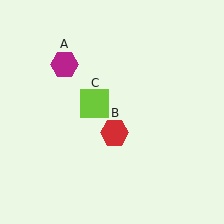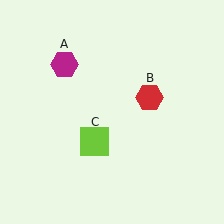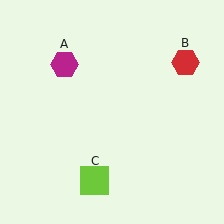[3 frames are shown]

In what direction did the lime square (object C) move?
The lime square (object C) moved down.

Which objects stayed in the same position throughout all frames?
Magenta hexagon (object A) remained stationary.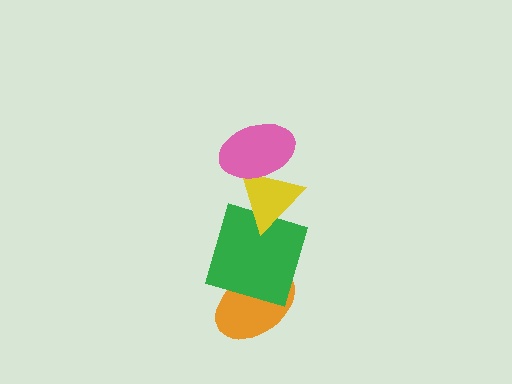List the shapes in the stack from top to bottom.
From top to bottom: the pink ellipse, the yellow triangle, the green square, the orange ellipse.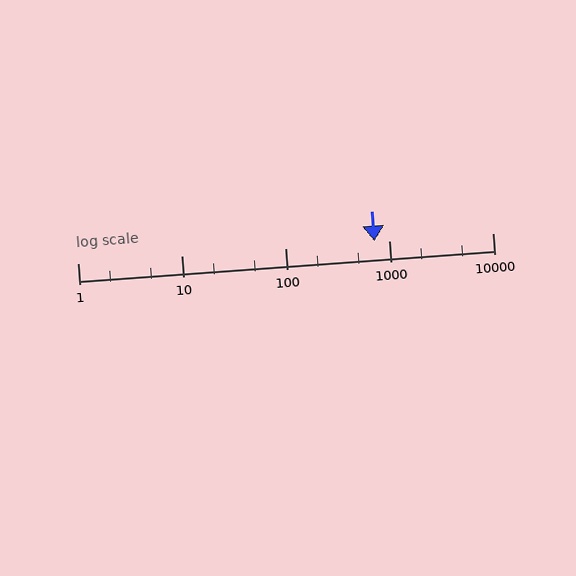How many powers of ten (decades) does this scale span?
The scale spans 4 decades, from 1 to 10000.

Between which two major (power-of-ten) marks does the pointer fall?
The pointer is between 100 and 1000.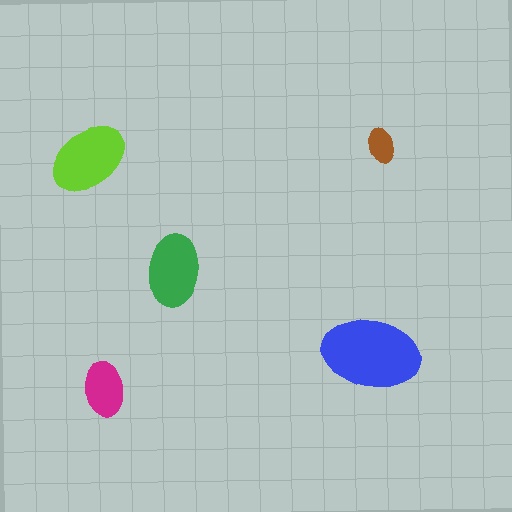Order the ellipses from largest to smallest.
the blue one, the lime one, the green one, the magenta one, the brown one.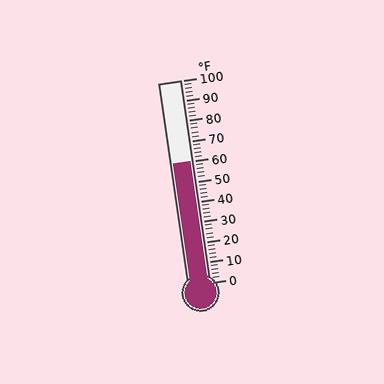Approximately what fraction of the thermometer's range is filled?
The thermometer is filled to approximately 60% of its range.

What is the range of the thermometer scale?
The thermometer scale ranges from 0°F to 100°F.